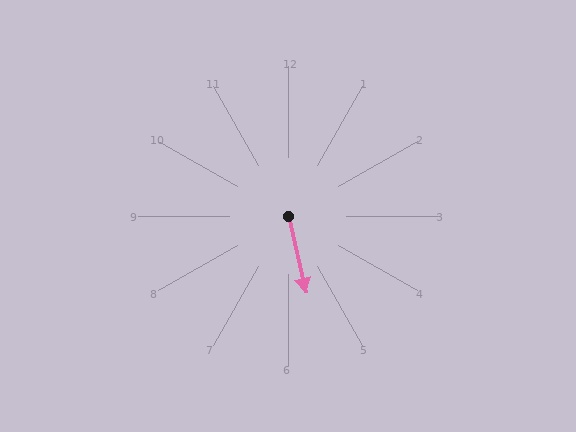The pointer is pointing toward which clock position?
Roughly 6 o'clock.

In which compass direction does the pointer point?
South.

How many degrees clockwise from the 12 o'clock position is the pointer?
Approximately 167 degrees.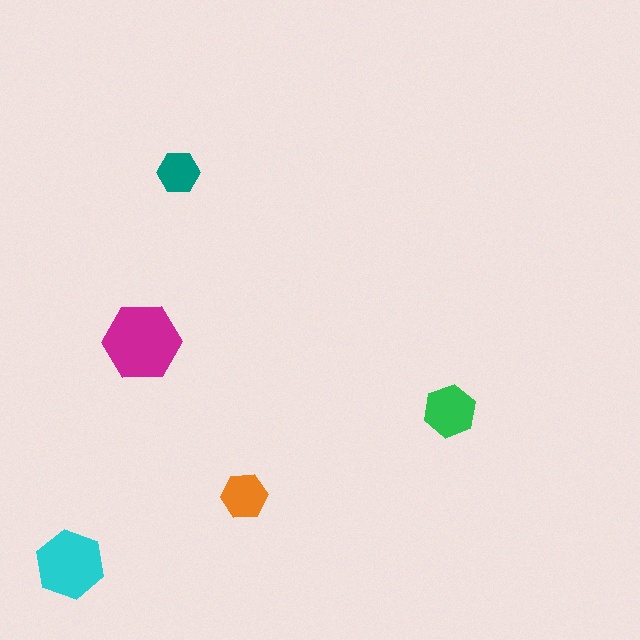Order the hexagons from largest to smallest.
the magenta one, the cyan one, the green one, the orange one, the teal one.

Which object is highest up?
The teal hexagon is topmost.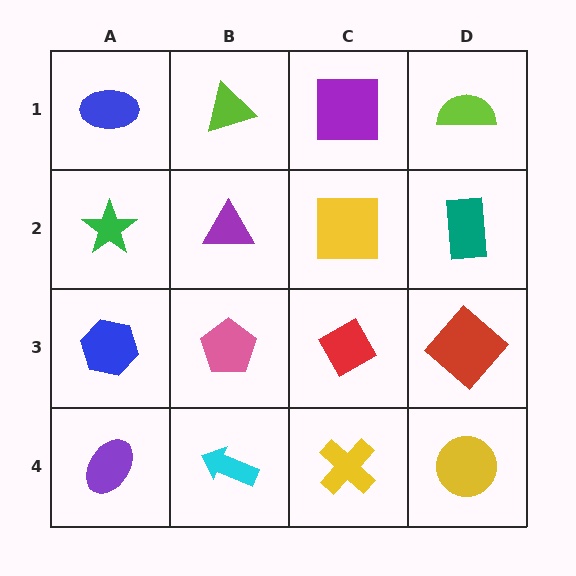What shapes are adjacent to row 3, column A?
A green star (row 2, column A), a purple ellipse (row 4, column A), a pink pentagon (row 3, column B).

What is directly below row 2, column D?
A red diamond.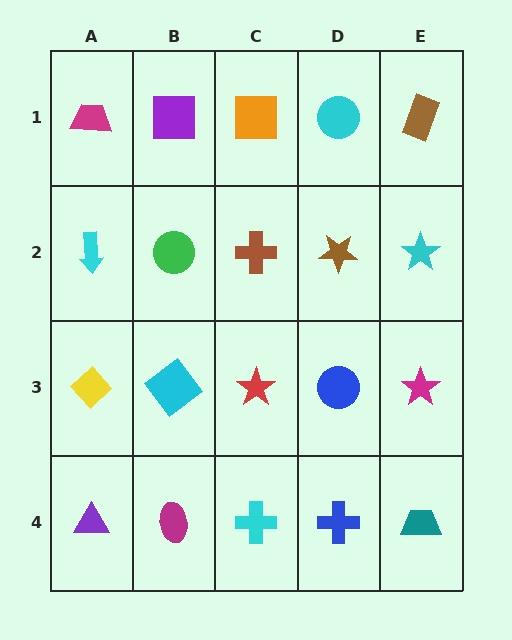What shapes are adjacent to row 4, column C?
A red star (row 3, column C), a magenta ellipse (row 4, column B), a blue cross (row 4, column D).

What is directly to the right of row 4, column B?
A cyan cross.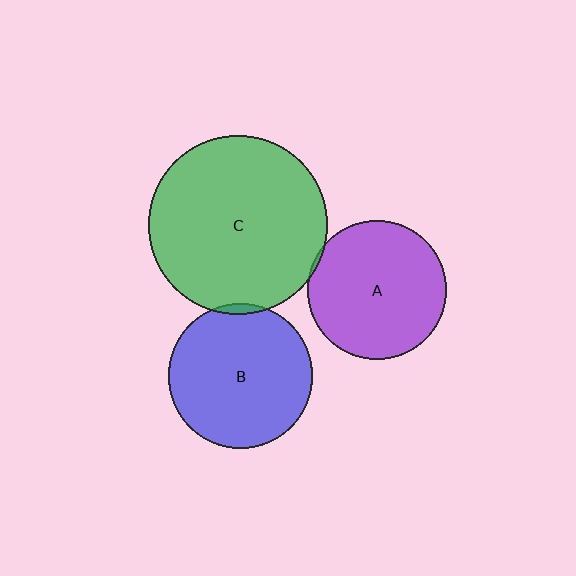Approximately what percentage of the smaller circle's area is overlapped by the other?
Approximately 5%.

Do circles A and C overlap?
Yes.